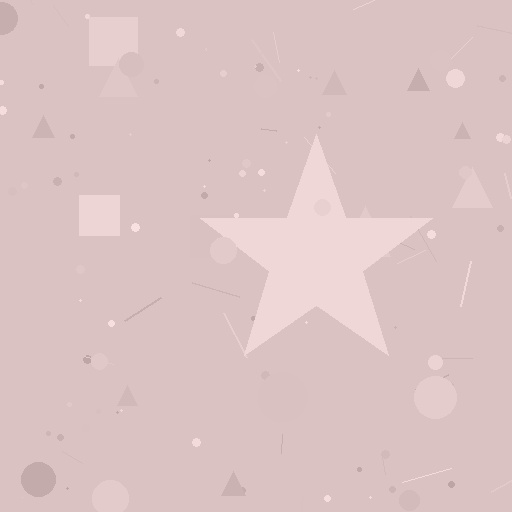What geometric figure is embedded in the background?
A star is embedded in the background.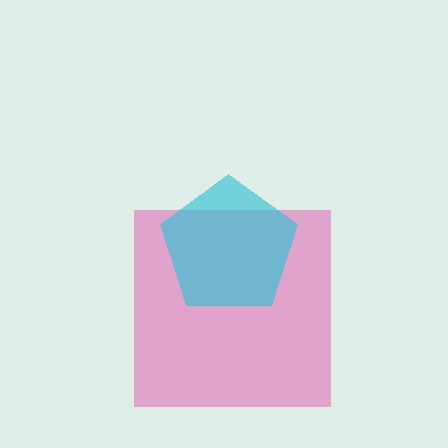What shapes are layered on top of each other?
The layered shapes are: a pink square, a cyan pentagon.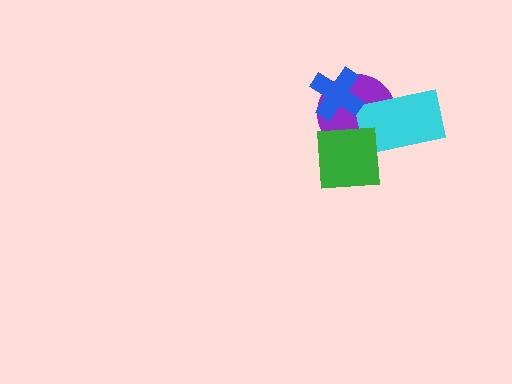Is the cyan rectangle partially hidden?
Yes, it is partially covered by another shape.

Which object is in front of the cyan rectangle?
The green square is in front of the cyan rectangle.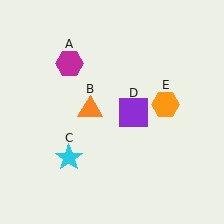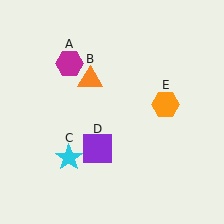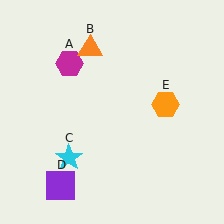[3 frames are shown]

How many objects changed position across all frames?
2 objects changed position: orange triangle (object B), purple square (object D).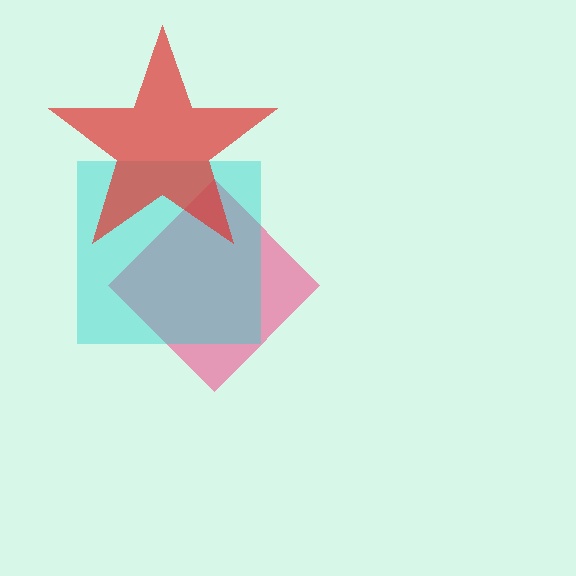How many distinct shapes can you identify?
There are 3 distinct shapes: a pink diamond, a cyan square, a red star.